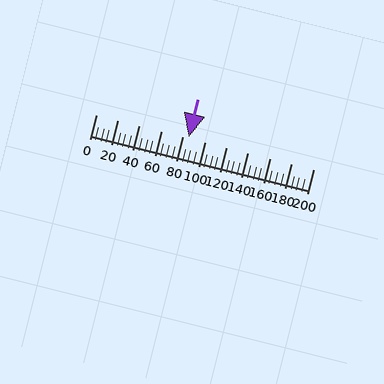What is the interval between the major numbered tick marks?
The major tick marks are spaced 20 units apart.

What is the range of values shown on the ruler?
The ruler shows values from 0 to 200.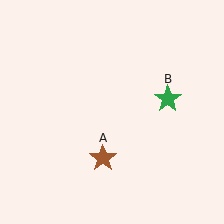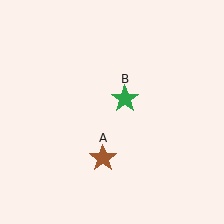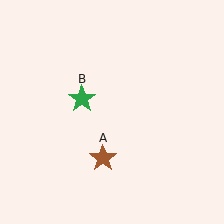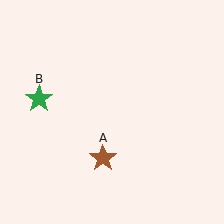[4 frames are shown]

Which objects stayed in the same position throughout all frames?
Brown star (object A) remained stationary.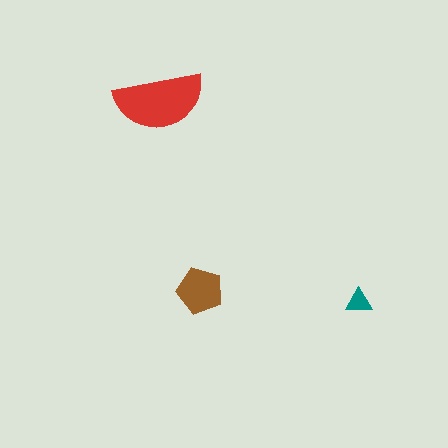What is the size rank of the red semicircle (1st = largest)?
1st.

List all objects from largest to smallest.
The red semicircle, the brown pentagon, the teal triangle.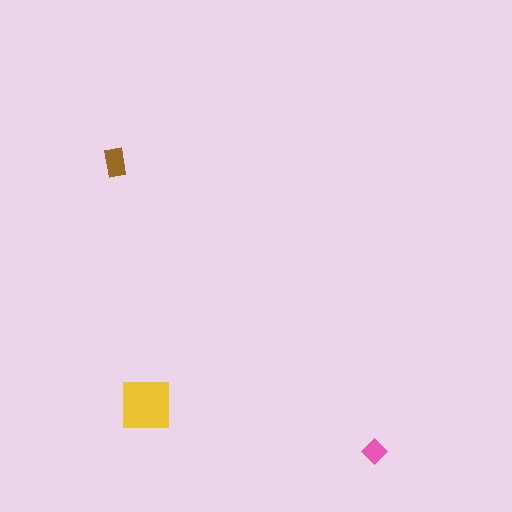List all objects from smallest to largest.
The pink diamond, the brown rectangle, the yellow square.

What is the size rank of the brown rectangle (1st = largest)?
2nd.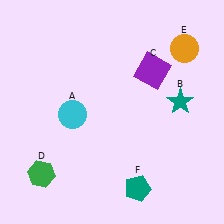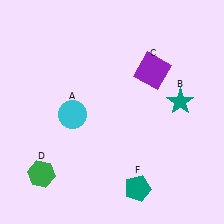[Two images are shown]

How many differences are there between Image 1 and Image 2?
There is 1 difference between the two images.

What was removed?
The orange circle (E) was removed in Image 2.